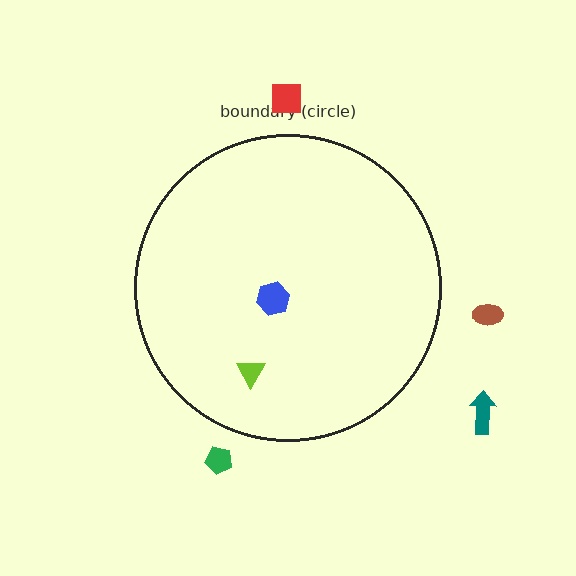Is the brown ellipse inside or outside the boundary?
Outside.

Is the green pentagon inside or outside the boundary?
Outside.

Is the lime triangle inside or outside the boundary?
Inside.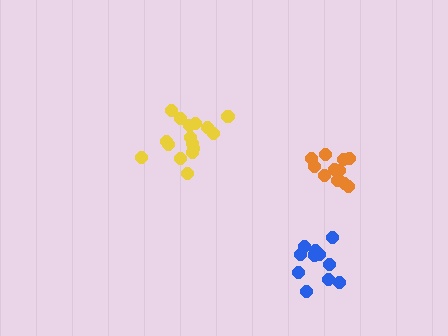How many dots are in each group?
Group 1: 11 dots, Group 2: 12 dots, Group 3: 16 dots (39 total).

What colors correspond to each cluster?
The clusters are colored: blue, orange, yellow.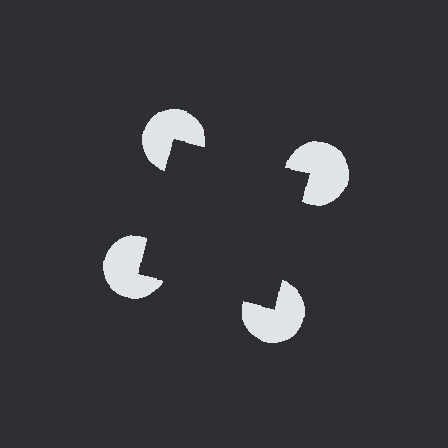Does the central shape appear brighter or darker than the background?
It typically appears slightly darker than the background, even though no actual brightness change is drawn.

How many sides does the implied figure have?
4 sides.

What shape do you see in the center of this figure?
An illusory square — its edges are inferred from the aligned wedge cuts in the pac-man discs, not physically drawn.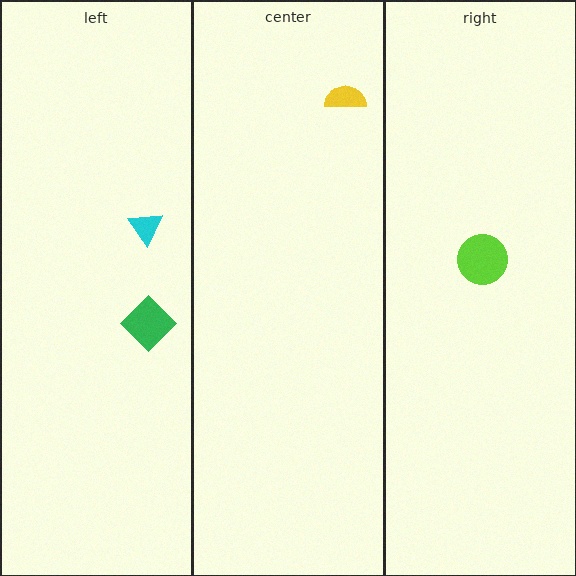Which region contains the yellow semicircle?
The center region.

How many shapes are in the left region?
2.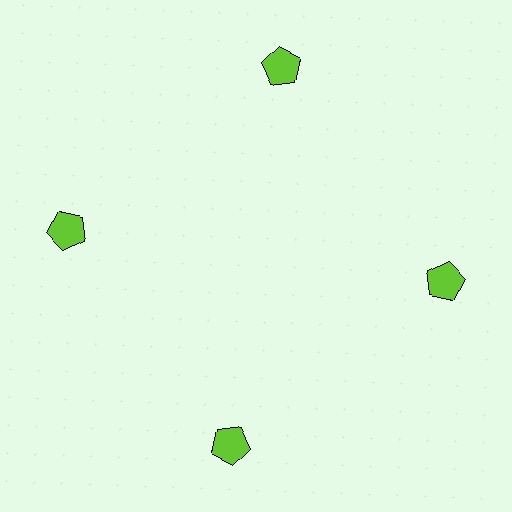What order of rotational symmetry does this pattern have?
This pattern has 4-fold rotational symmetry.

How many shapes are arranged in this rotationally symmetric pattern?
There are 4 shapes, arranged in 4 groups of 1.